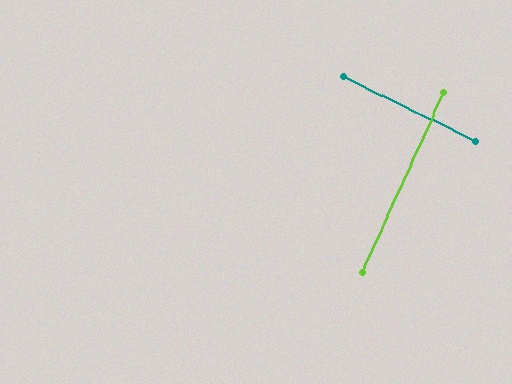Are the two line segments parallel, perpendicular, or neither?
Perpendicular — they meet at approximately 89°.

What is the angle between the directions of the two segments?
Approximately 89 degrees.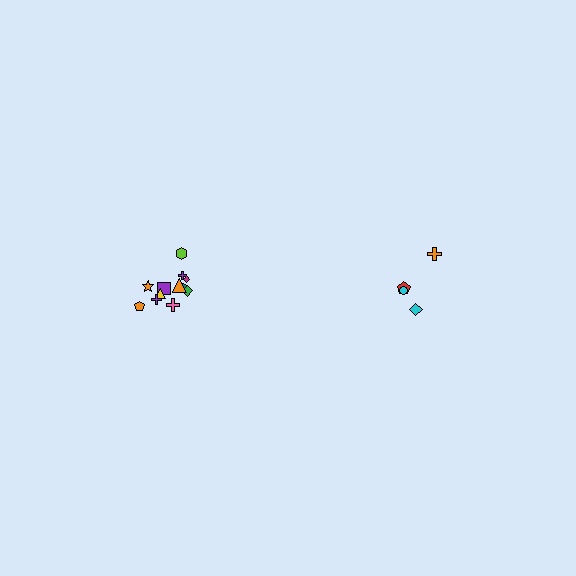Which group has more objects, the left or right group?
The left group.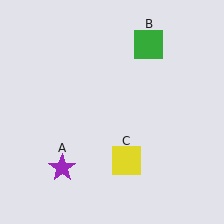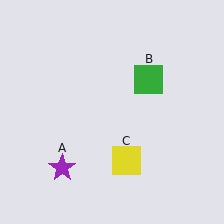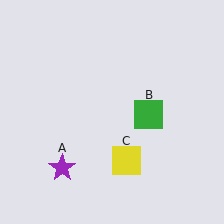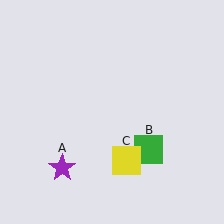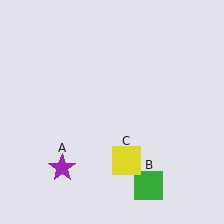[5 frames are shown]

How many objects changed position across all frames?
1 object changed position: green square (object B).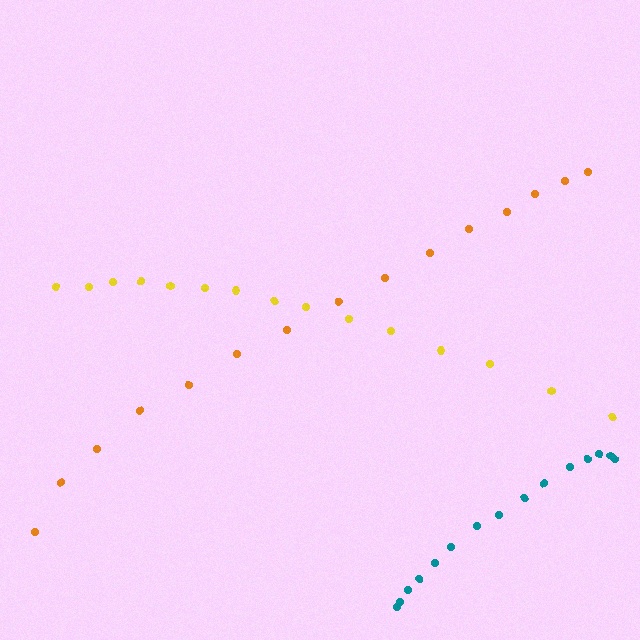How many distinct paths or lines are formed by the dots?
There are 3 distinct paths.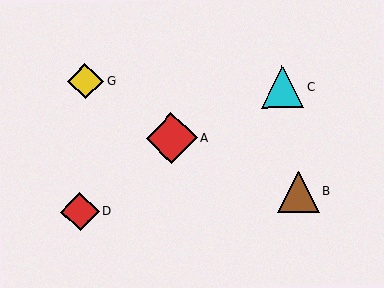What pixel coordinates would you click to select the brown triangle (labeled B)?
Click at (298, 192) to select the brown triangle B.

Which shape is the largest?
The red diamond (labeled A) is the largest.